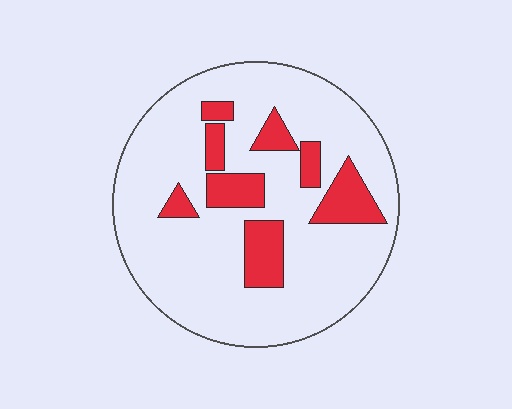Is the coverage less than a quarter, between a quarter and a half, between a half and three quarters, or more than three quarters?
Less than a quarter.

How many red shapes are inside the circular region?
8.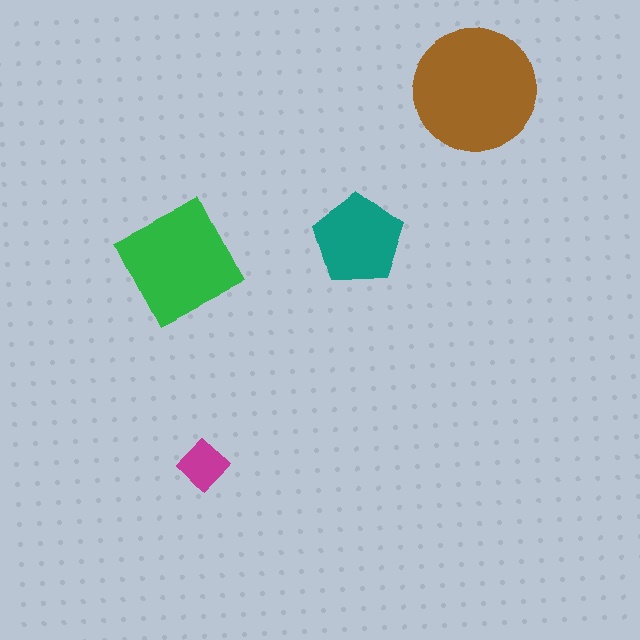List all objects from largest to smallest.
The brown circle, the green square, the teal pentagon, the magenta diamond.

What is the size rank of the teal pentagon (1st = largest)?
3rd.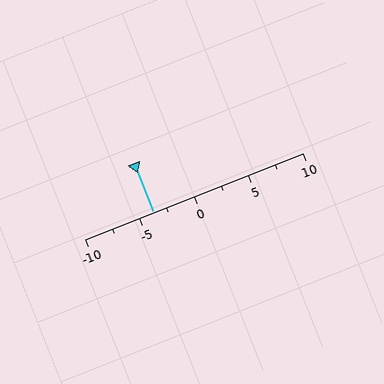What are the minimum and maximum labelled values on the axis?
The axis runs from -10 to 10.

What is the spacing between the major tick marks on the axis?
The major ticks are spaced 5 apart.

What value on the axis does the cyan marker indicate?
The marker indicates approximately -3.8.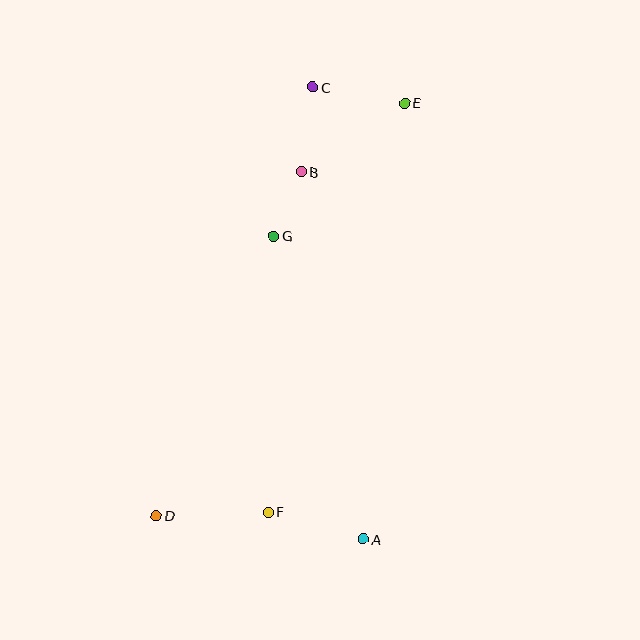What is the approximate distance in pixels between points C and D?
The distance between C and D is approximately 456 pixels.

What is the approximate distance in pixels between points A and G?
The distance between A and G is approximately 316 pixels.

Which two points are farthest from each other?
Points D and E are farthest from each other.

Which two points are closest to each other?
Points B and G are closest to each other.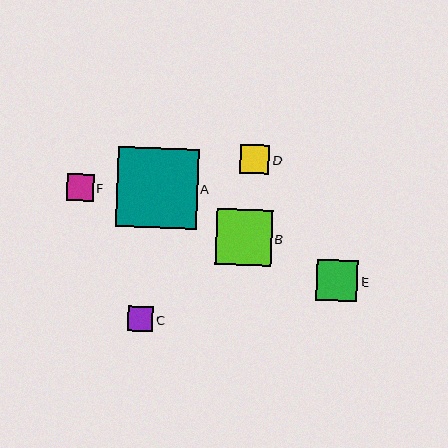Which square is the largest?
Square A is the largest with a size of approximately 80 pixels.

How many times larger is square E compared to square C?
Square E is approximately 1.6 times the size of square C.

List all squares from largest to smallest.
From largest to smallest: A, B, E, D, F, C.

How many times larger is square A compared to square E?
Square A is approximately 2.0 times the size of square E.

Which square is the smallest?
Square C is the smallest with a size of approximately 25 pixels.